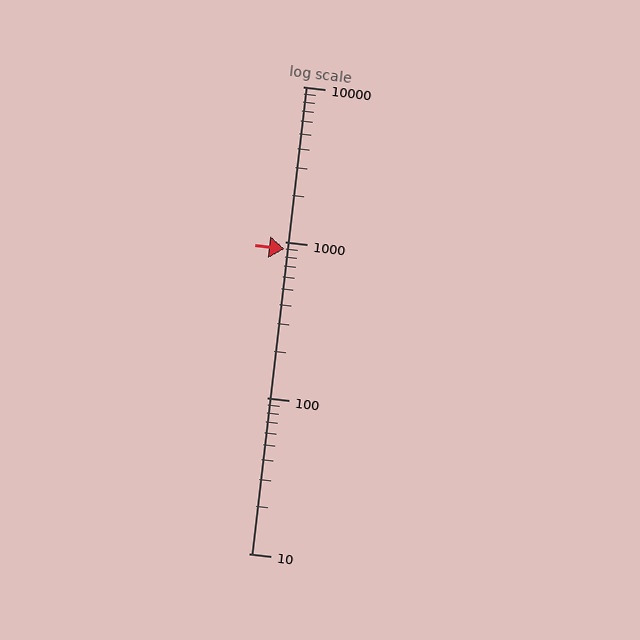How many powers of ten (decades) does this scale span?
The scale spans 3 decades, from 10 to 10000.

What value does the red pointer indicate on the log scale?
The pointer indicates approximately 910.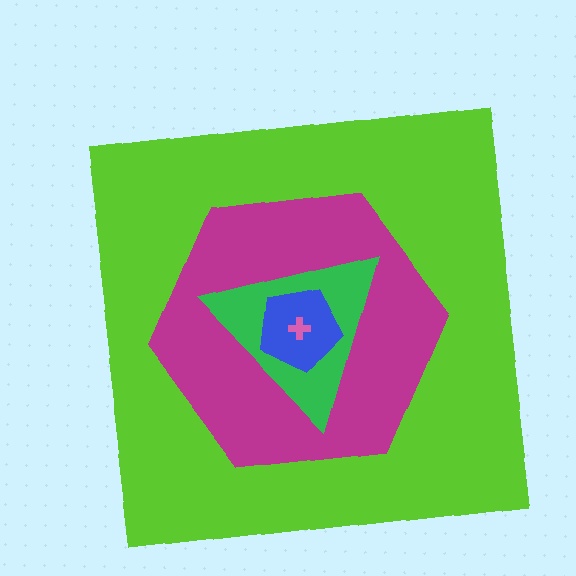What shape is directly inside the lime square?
The magenta hexagon.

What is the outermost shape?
The lime square.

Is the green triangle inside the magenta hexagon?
Yes.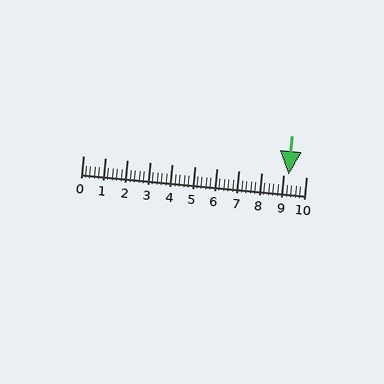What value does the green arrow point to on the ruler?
The green arrow points to approximately 9.2.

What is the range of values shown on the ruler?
The ruler shows values from 0 to 10.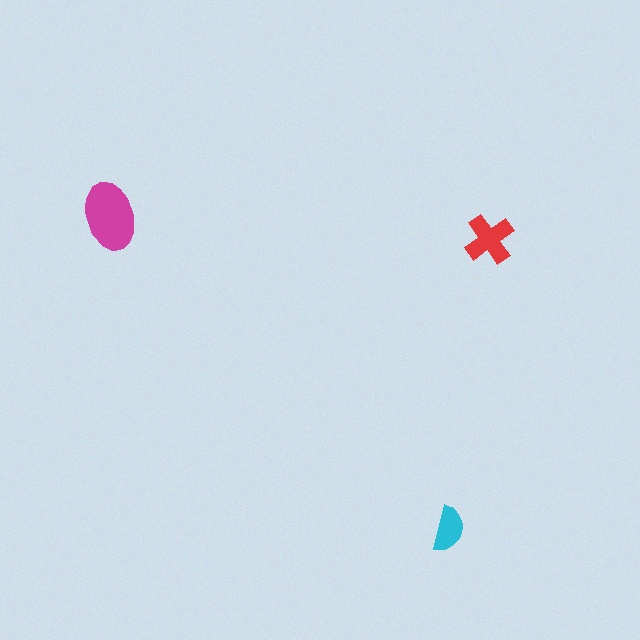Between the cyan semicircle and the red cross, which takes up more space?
The red cross.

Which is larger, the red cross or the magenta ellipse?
The magenta ellipse.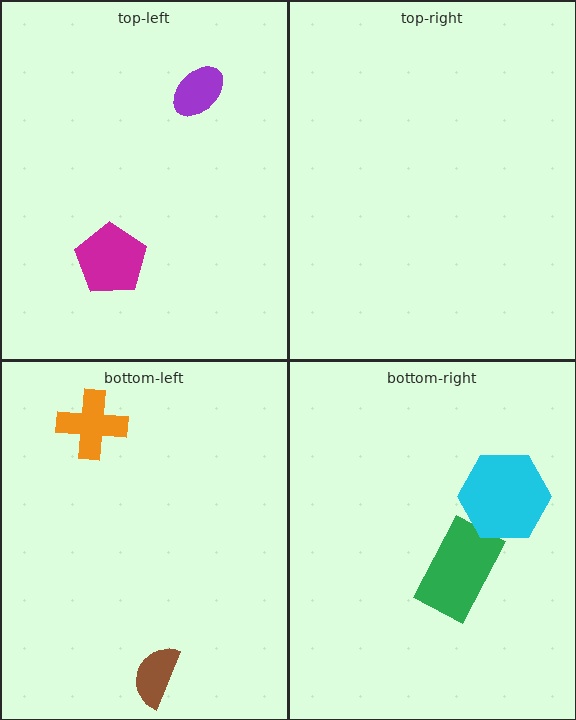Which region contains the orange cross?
The bottom-left region.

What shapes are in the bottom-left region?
The orange cross, the brown semicircle.